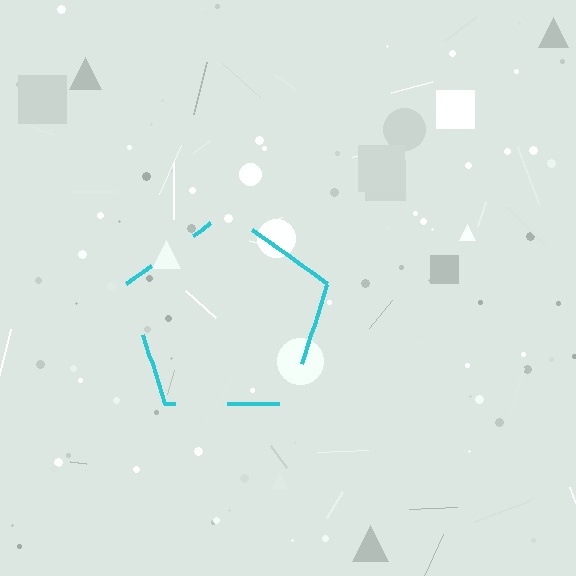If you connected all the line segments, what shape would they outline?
They would outline a pentagon.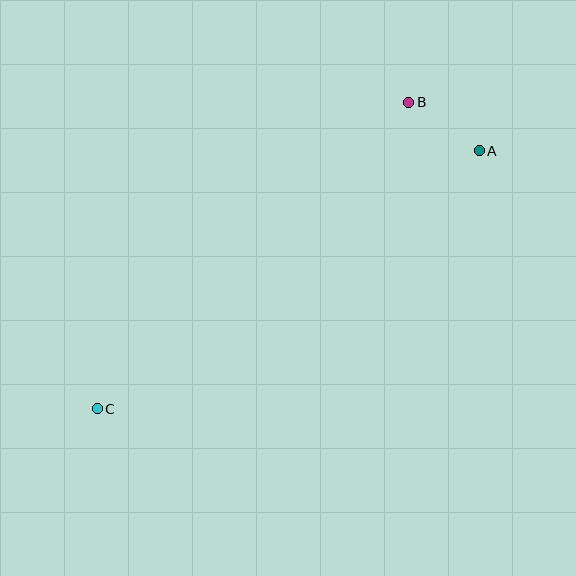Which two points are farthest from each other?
Points A and C are farthest from each other.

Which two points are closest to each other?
Points A and B are closest to each other.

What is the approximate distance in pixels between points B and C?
The distance between B and C is approximately 437 pixels.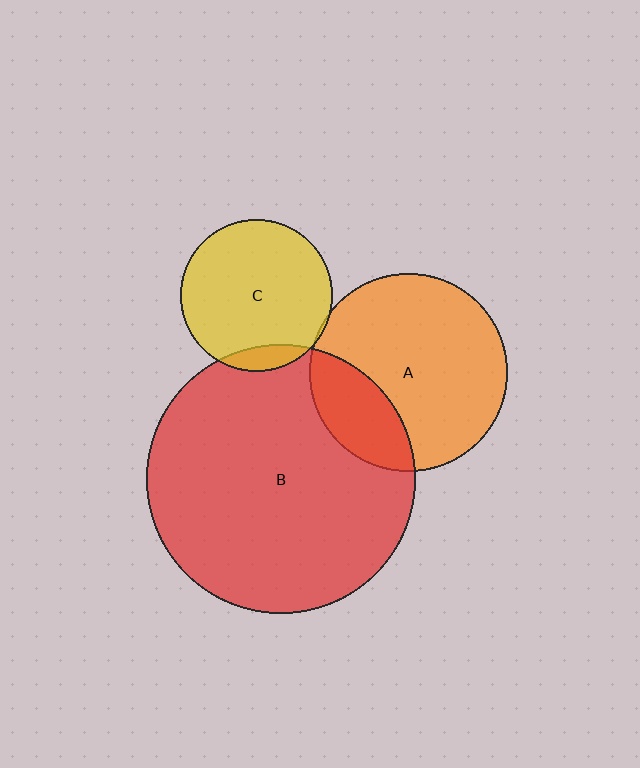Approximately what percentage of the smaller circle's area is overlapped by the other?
Approximately 25%.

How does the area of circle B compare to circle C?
Approximately 3.1 times.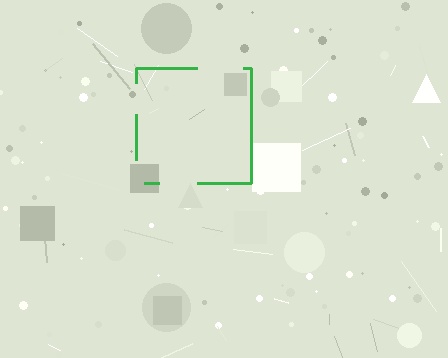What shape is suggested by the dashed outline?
The dashed outline suggests a square.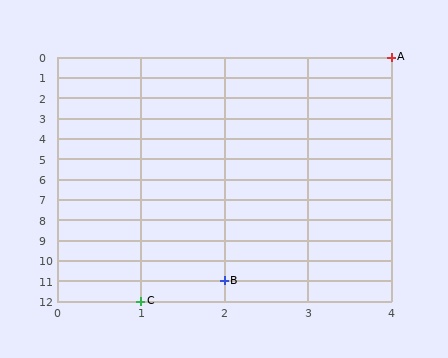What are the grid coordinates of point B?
Point B is at grid coordinates (2, 11).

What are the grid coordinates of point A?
Point A is at grid coordinates (4, 0).